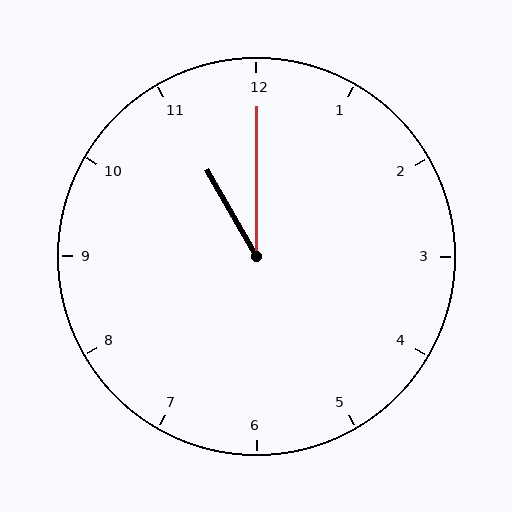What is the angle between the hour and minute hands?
Approximately 30 degrees.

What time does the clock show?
11:00.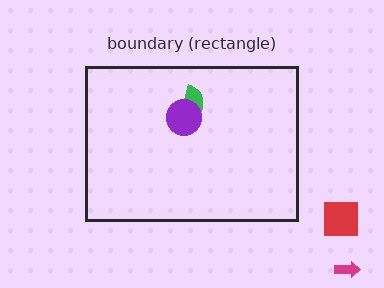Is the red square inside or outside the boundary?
Outside.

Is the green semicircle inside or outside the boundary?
Inside.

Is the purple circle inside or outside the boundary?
Inside.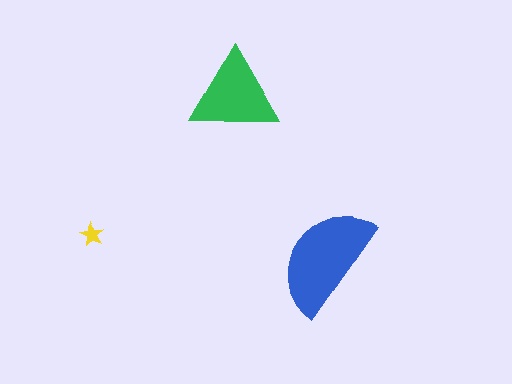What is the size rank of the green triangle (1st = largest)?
2nd.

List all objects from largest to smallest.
The blue semicircle, the green triangle, the yellow star.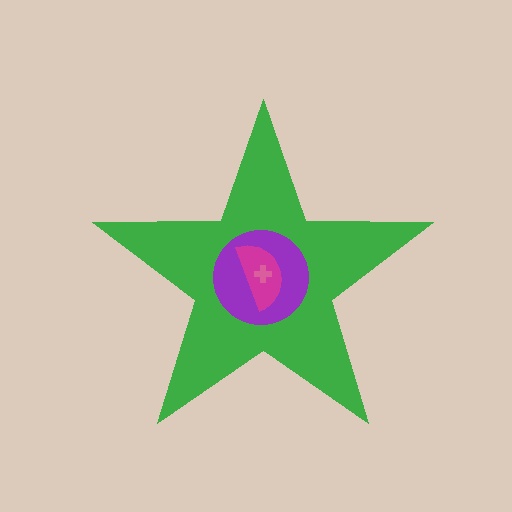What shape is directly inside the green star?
The purple circle.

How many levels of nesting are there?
4.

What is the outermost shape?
The green star.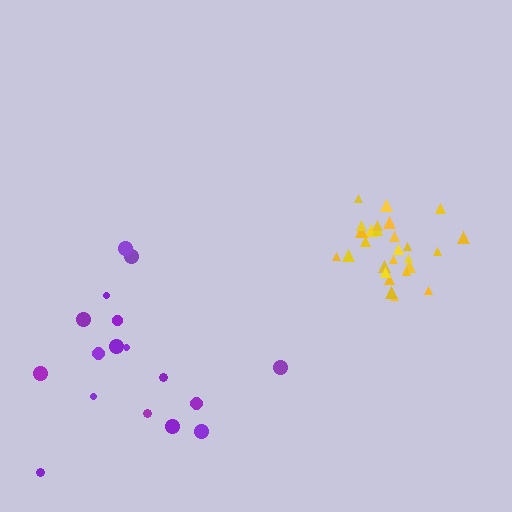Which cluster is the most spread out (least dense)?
Purple.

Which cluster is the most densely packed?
Yellow.